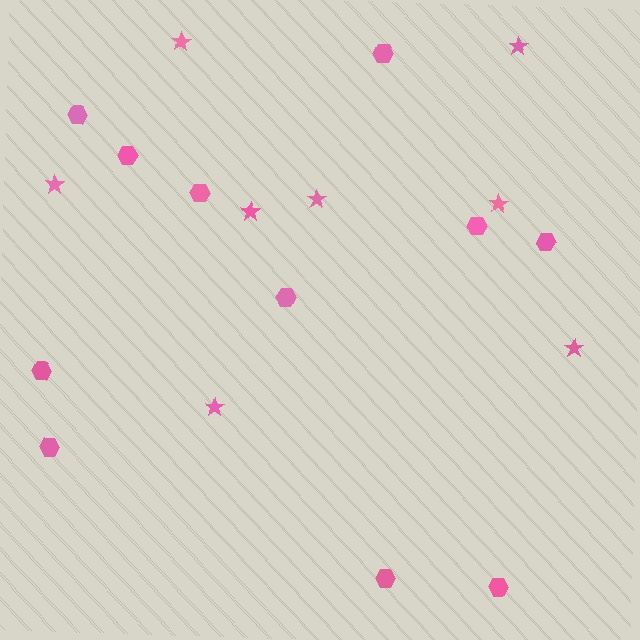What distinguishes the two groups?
There are 2 groups: one group of stars (8) and one group of hexagons (11).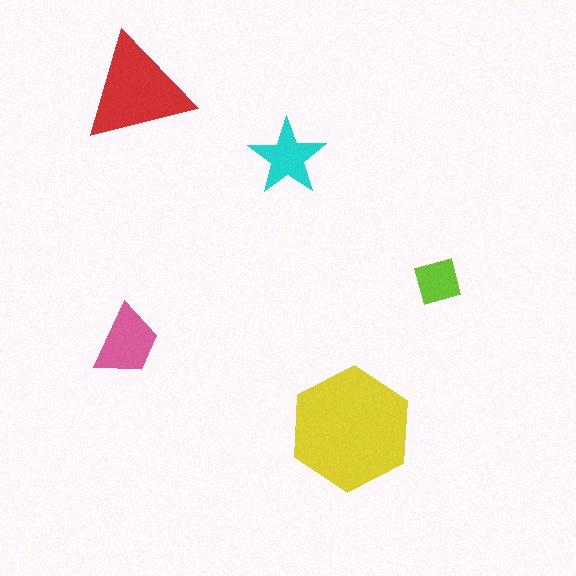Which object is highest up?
The red triangle is topmost.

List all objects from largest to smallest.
The yellow hexagon, the red triangle, the pink trapezoid, the cyan star, the lime square.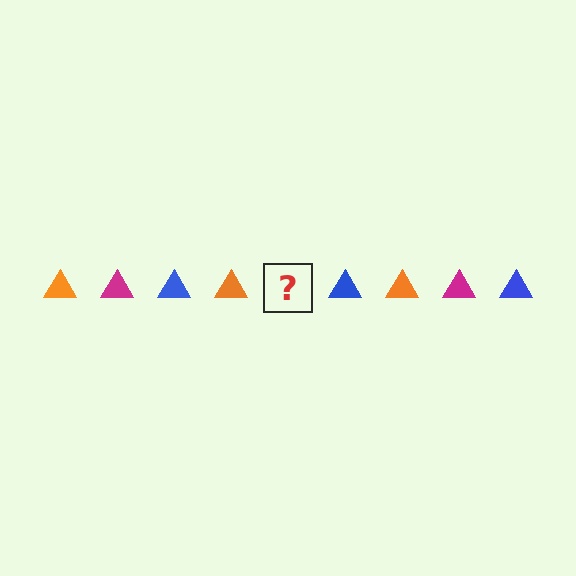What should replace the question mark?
The question mark should be replaced with a magenta triangle.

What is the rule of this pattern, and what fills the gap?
The rule is that the pattern cycles through orange, magenta, blue triangles. The gap should be filled with a magenta triangle.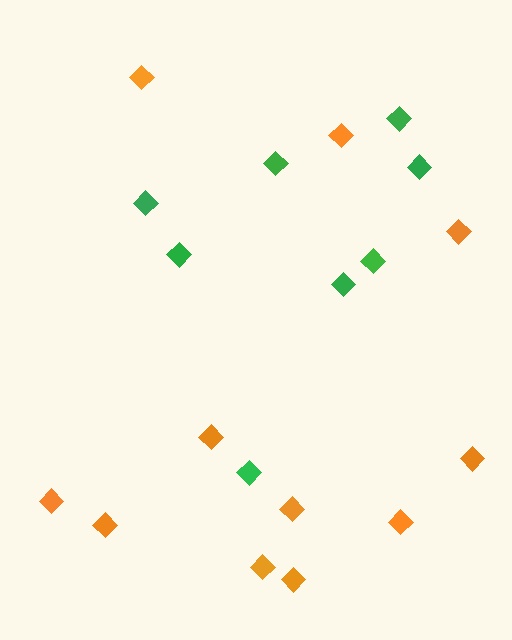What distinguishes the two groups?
There are 2 groups: one group of orange diamonds (11) and one group of green diamonds (8).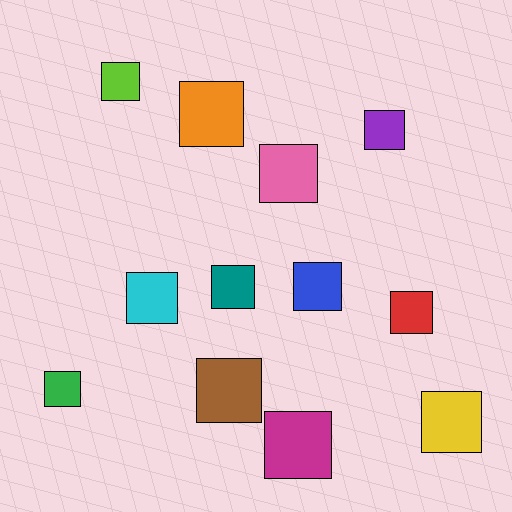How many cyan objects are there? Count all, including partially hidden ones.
There is 1 cyan object.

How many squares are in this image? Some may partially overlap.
There are 12 squares.